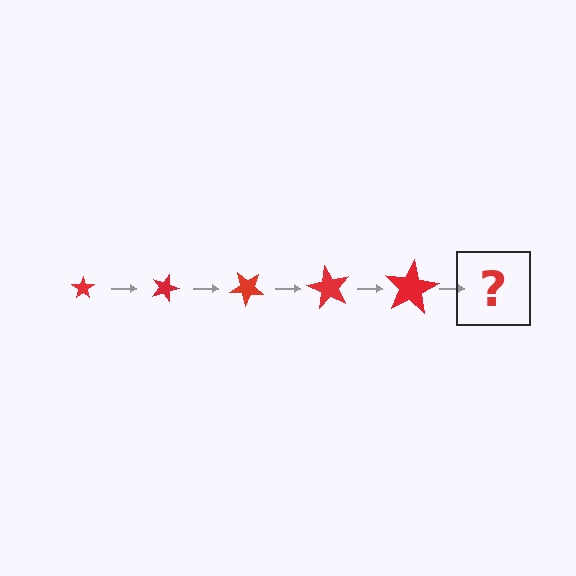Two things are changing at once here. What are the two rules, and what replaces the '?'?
The two rules are that the star grows larger each step and it rotates 20 degrees each step. The '?' should be a star, larger than the previous one and rotated 100 degrees from the start.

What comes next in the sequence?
The next element should be a star, larger than the previous one and rotated 100 degrees from the start.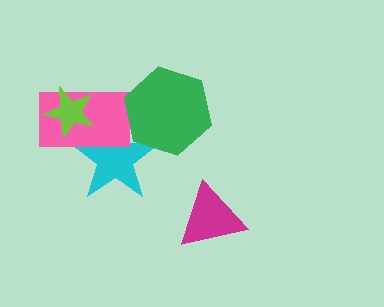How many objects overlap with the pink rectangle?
2 objects overlap with the pink rectangle.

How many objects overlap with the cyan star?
3 objects overlap with the cyan star.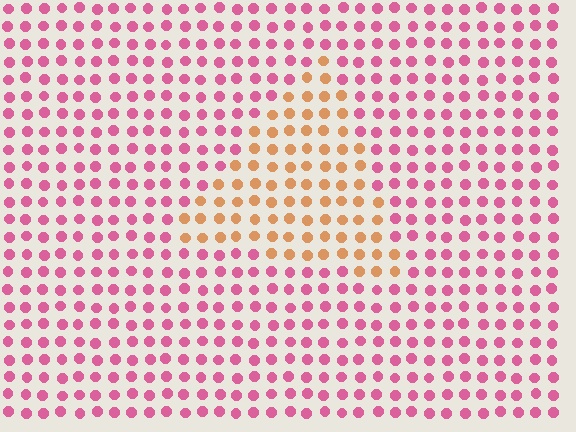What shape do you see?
I see a triangle.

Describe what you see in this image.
The image is filled with small pink elements in a uniform arrangement. A triangle-shaped region is visible where the elements are tinted to a slightly different hue, forming a subtle color boundary.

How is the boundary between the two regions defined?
The boundary is defined purely by a slight shift in hue (about 55 degrees). Spacing, size, and orientation are identical on both sides.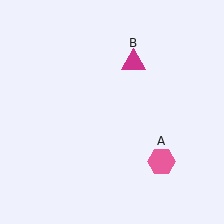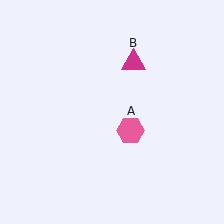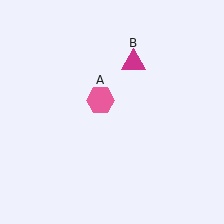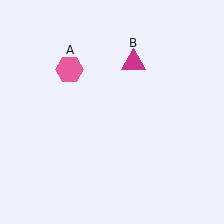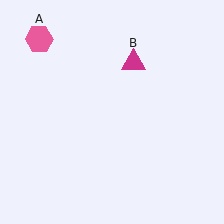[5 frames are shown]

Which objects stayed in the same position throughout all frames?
Magenta triangle (object B) remained stationary.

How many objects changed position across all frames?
1 object changed position: pink hexagon (object A).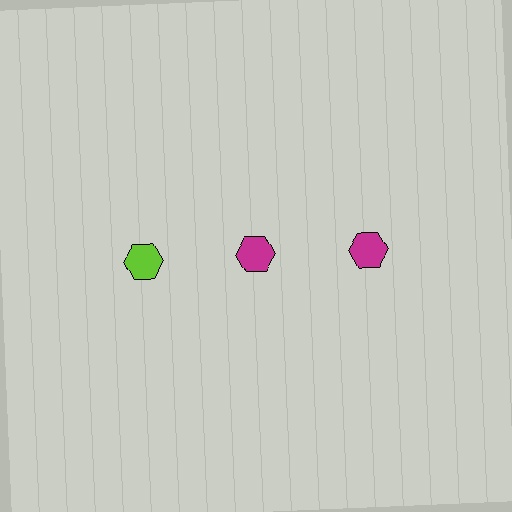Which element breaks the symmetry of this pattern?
The lime hexagon in the top row, leftmost column breaks the symmetry. All other shapes are magenta hexagons.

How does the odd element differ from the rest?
It has a different color: lime instead of magenta.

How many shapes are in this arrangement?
There are 3 shapes arranged in a grid pattern.